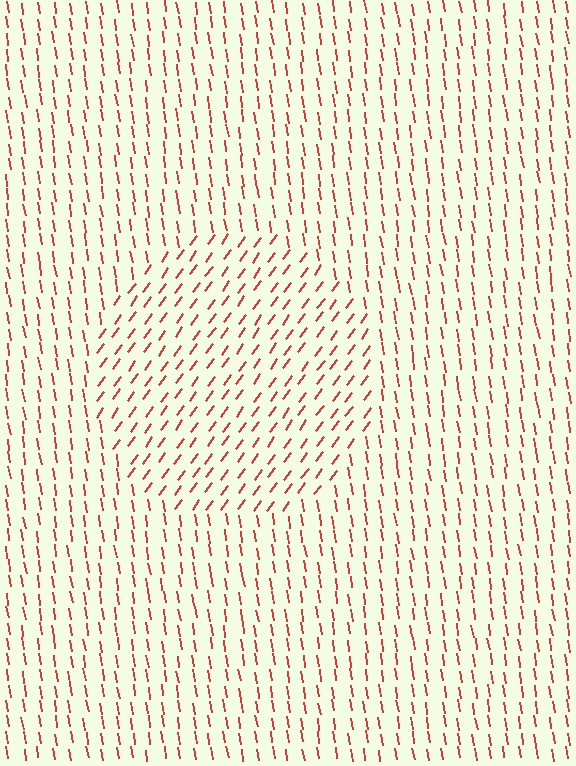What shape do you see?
I see a circle.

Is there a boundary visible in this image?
Yes, there is a texture boundary formed by a change in line orientation.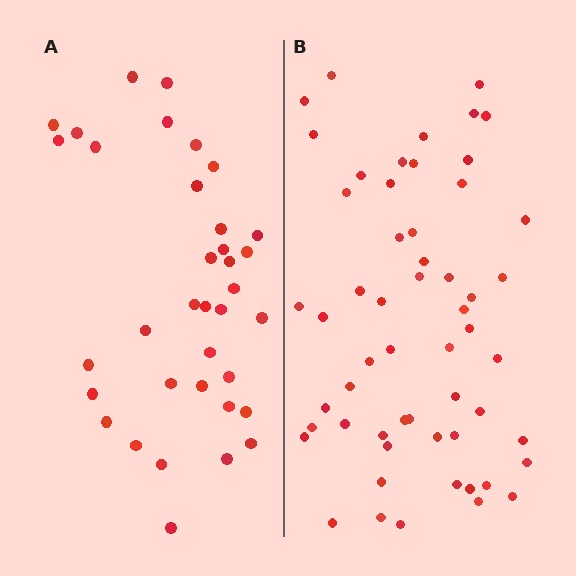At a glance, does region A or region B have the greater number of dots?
Region B (the right region) has more dots.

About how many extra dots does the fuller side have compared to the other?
Region B has approximately 20 more dots than region A.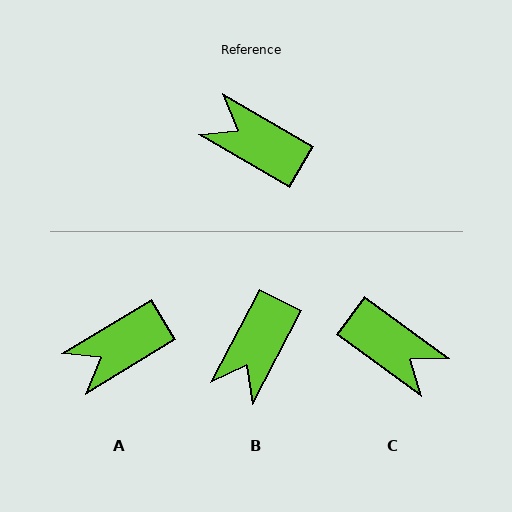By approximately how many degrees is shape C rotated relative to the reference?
Approximately 174 degrees counter-clockwise.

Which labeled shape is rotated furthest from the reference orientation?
C, about 174 degrees away.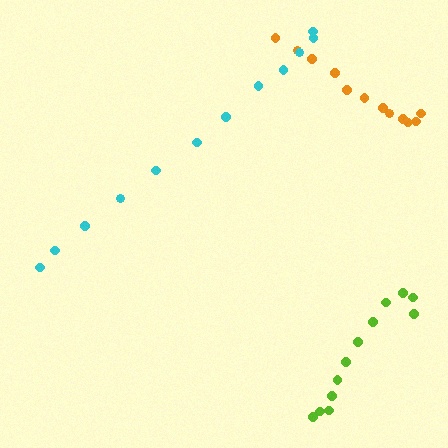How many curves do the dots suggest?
There are 3 distinct paths.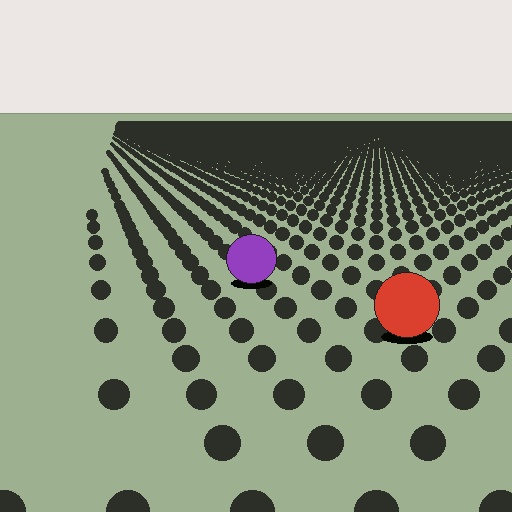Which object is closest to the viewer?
The red circle is closest. The texture marks near it are larger and more spread out.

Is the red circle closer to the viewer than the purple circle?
Yes. The red circle is closer — you can tell from the texture gradient: the ground texture is coarser near it.